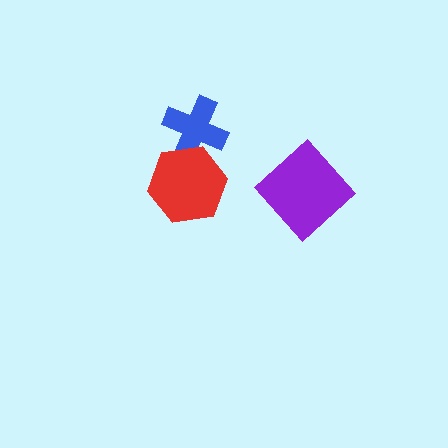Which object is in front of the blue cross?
The red hexagon is in front of the blue cross.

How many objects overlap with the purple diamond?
0 objects overlap with the purple diamond.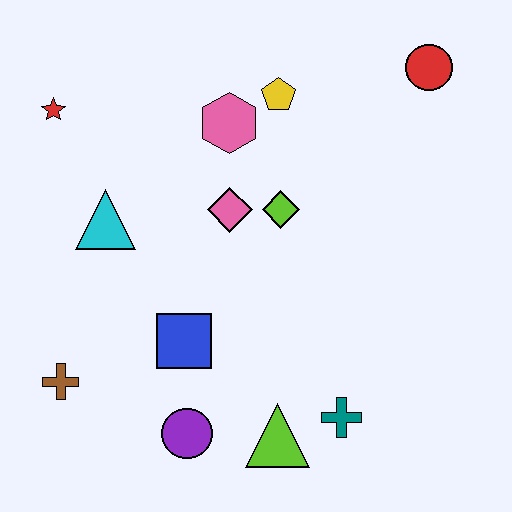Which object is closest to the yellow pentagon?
The pink hexagon is closest to the yellow pentagon.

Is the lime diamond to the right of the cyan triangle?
Yes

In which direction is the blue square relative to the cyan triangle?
The blue square is below the cyan triangle.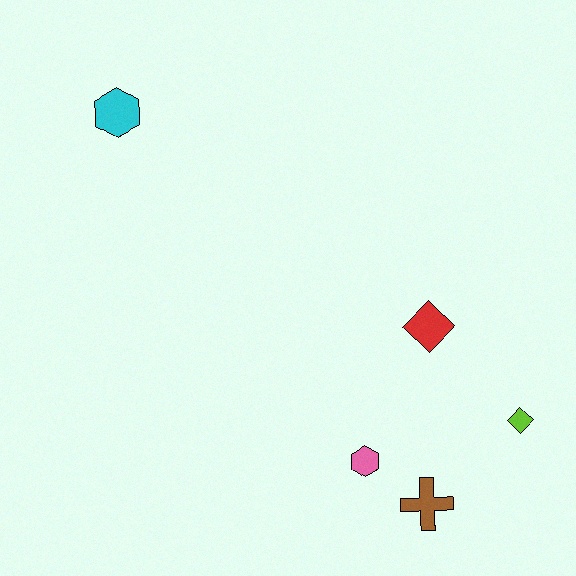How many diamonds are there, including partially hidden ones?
There are 2 diamonds.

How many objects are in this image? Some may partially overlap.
There are 5 objects.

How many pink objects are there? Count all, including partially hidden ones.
There is 1 pink object.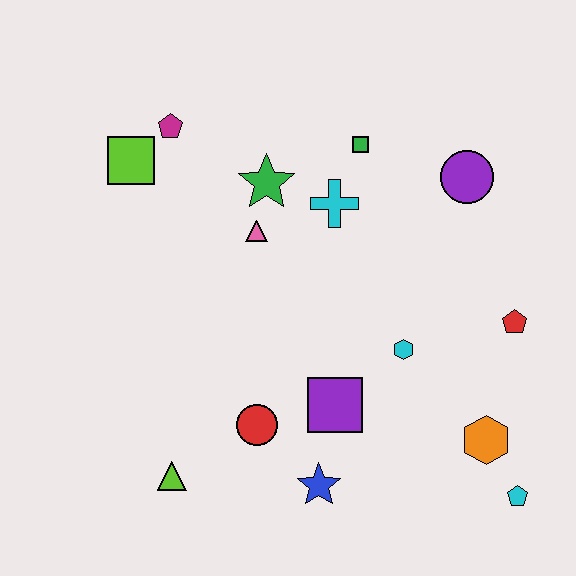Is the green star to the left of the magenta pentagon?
No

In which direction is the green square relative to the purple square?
The green square is above the purple square.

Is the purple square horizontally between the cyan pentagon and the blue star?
Yes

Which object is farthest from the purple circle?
The lime triangle is farthest from the purple circle.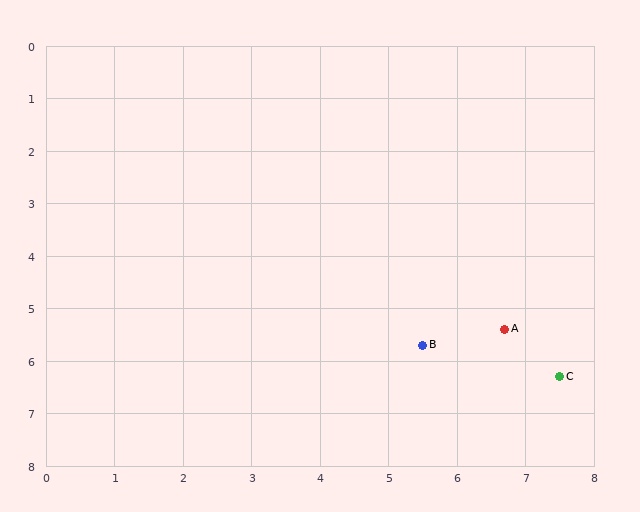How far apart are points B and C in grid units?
Points B and C are about 2.1 grid units apart.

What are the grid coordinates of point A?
Point A is at approximately (6.7, 5.4).